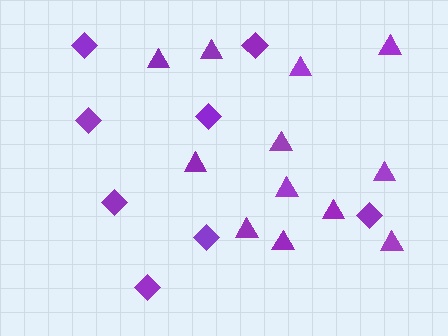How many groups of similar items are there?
There are 2 groups: one group of triangles (12) and one group of diamonds (8).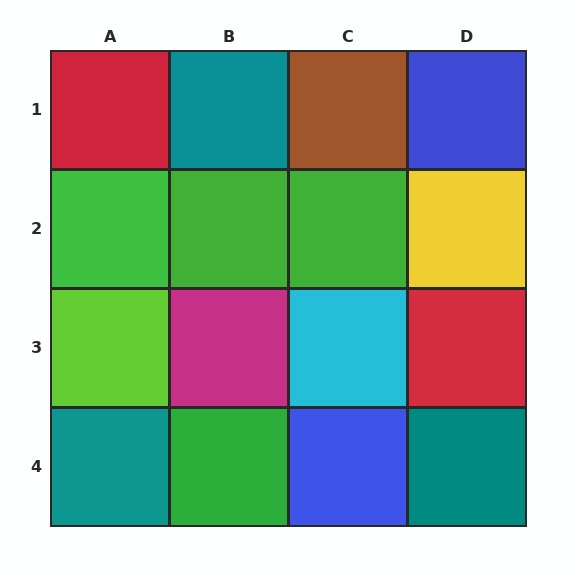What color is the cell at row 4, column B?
Green.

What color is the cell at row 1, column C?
Brown.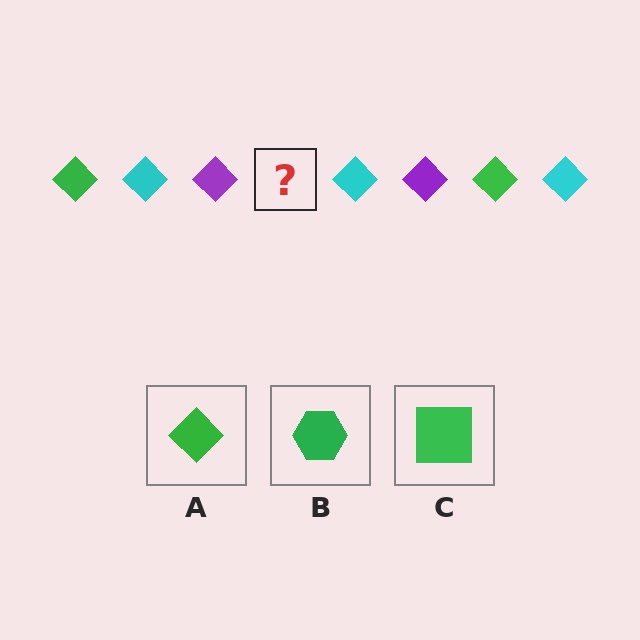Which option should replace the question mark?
Option A.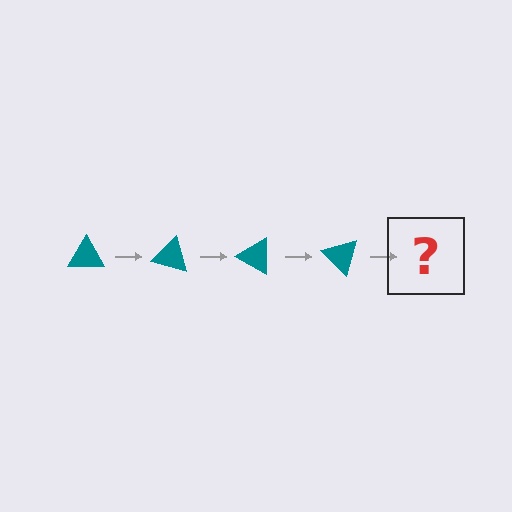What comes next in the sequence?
The next element should be a teal triangle rotated 60 degrees.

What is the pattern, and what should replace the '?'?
The pattern is that the triangle rotates 15 degrees each step. The '?' should be a teal triangle rotated 60 degrees.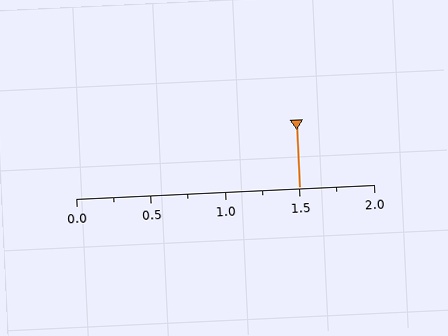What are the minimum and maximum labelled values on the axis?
The axis runs from 0.0 to 2.0.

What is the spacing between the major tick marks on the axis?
The major ticks are spaced 0.5 apart.